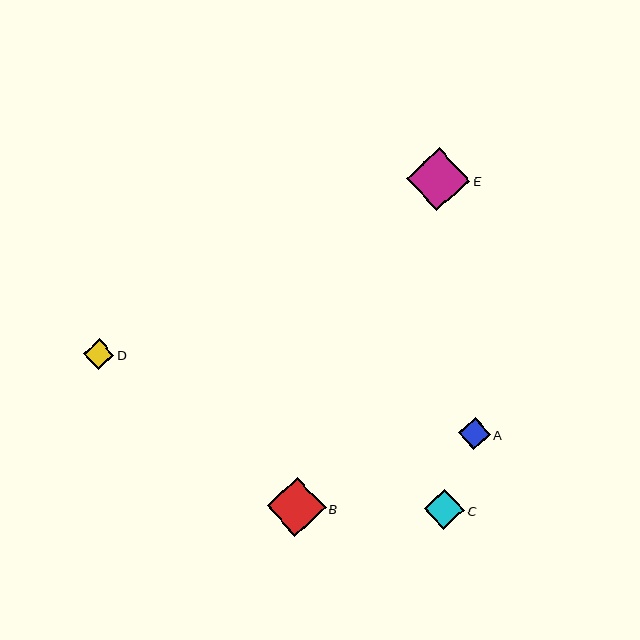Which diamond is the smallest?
Diamond D is the smallest with a size of approximately 31 pixels.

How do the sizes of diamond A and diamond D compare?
Diamond A and diamond D are approximately the same size.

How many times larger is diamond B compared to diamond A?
Diamond B is approximately 1.8 times the size of diamond A.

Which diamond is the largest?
Diamond E is the largest with a size of approximately 64 pixels.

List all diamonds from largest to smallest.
From largest to smallest: E, B, C, A, D.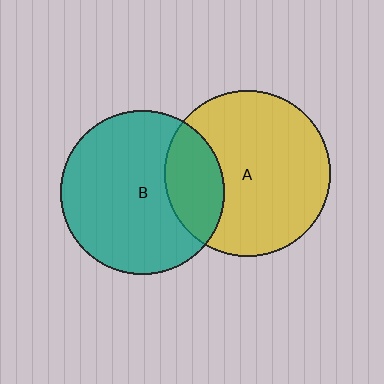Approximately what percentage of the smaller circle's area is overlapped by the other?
Approximately 25%.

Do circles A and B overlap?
Yes.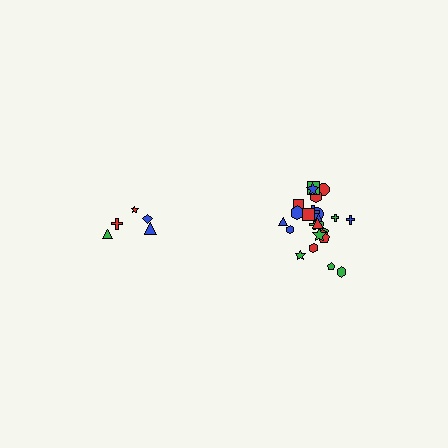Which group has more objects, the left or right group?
The right group.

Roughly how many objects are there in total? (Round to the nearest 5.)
Roughly 30 objects in total.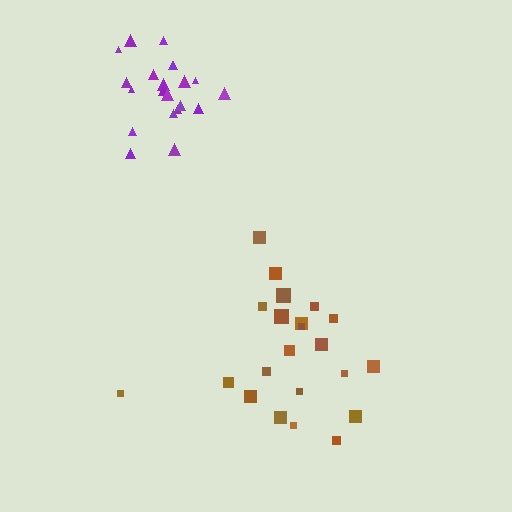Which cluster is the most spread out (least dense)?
Brown.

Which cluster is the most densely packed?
Purple.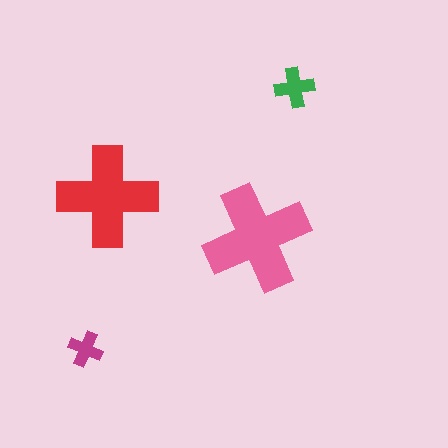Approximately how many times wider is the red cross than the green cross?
About 2.5 times wider.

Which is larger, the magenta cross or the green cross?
The green one.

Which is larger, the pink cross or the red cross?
The pink one.